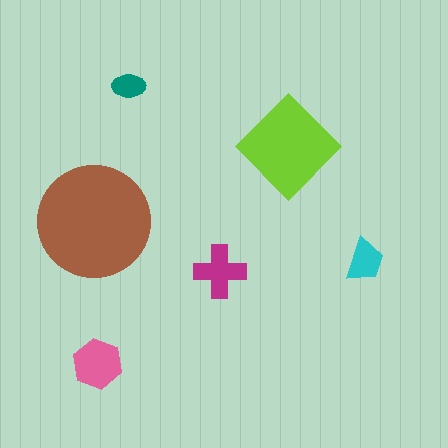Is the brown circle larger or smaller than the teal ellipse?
Larger.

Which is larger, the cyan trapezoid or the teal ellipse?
The cyan trapezoid.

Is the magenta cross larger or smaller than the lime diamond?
Smaller.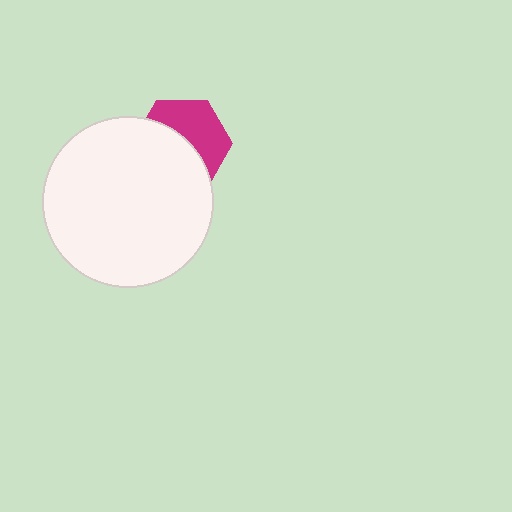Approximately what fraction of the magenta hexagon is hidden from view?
Roughly 53% of the magenta hexagon is hidden behind the white circle.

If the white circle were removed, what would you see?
You would see the complete magenta hexagon.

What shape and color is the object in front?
The object in front is a white circle.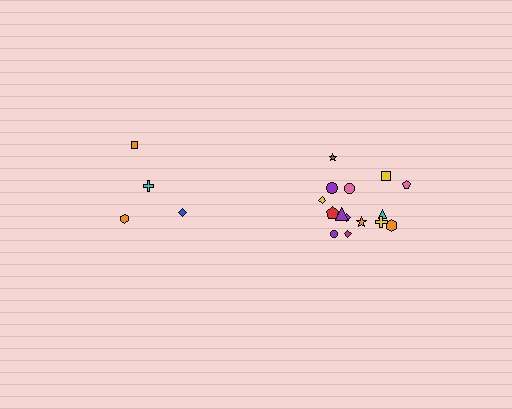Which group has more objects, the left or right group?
The right group.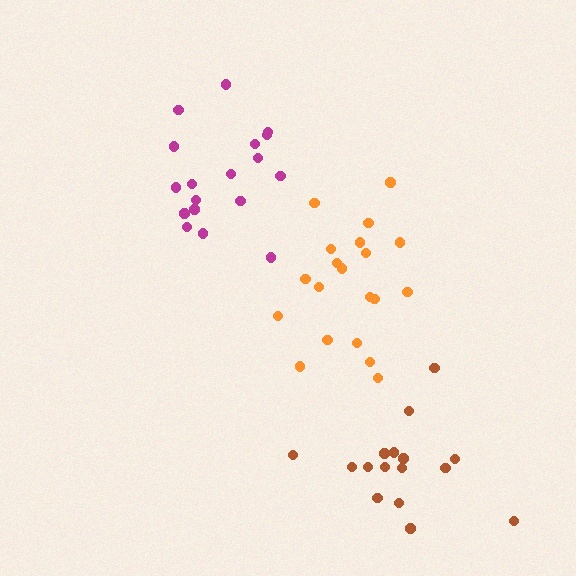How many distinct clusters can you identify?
There are 3 distinct clusters.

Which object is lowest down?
The brown cluster is bottommost.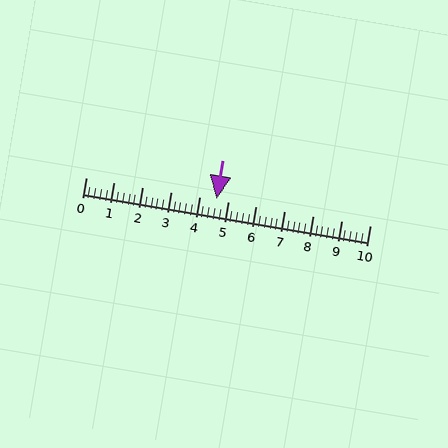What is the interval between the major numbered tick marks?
The major tick marks are spaced 1 units apart.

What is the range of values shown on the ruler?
The ruler shows values from 0 to 10.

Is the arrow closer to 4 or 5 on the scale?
The arrow is closer to 5.